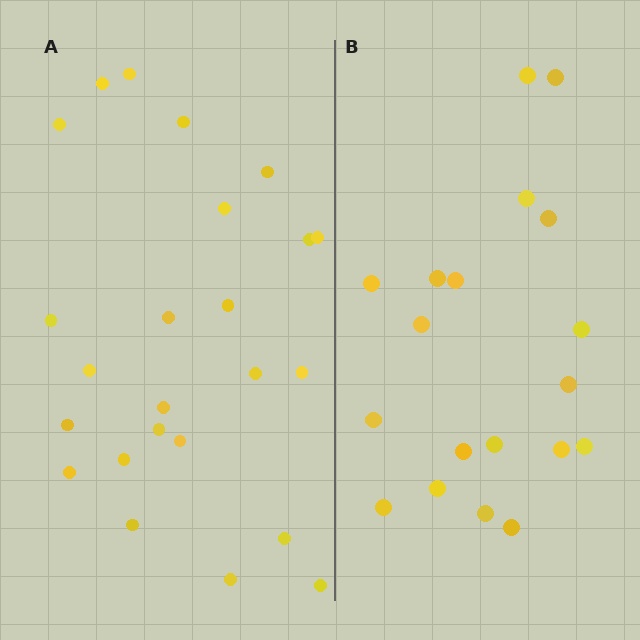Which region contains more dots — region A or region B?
Region A (the left region) has more dots.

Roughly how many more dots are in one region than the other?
Region A has about 5 more dots than region B.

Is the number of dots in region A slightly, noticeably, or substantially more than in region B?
Region A has noticeably more, but not dramatically so. The ratio is roughly 1.3 to 1.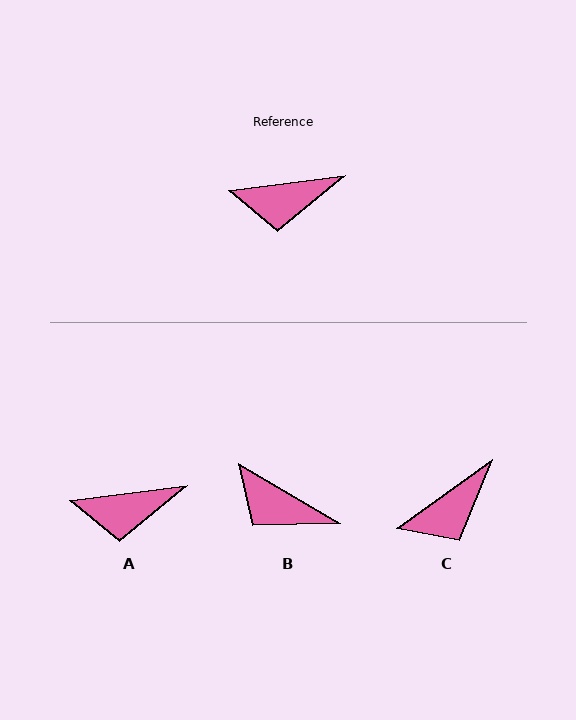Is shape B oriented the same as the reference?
No, it is off by about 37 degrees.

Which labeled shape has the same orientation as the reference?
A.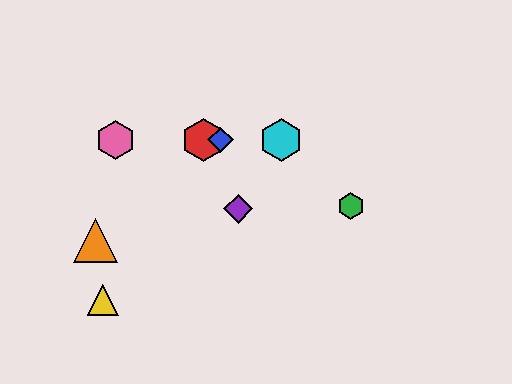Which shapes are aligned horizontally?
The red hexagon, the blue diamond, the cyan hexagon, the pink hexagon are aligned horizontally.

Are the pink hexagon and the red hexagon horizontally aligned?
Yes, both are at y≈140.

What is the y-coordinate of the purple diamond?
The purple diamond is at y≈209.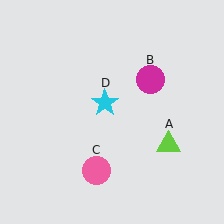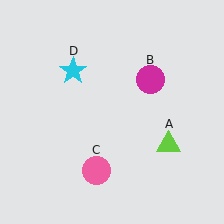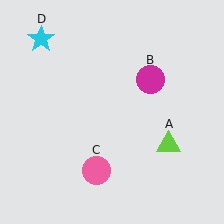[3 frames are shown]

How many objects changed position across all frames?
1 object changed position: cyan star (object D).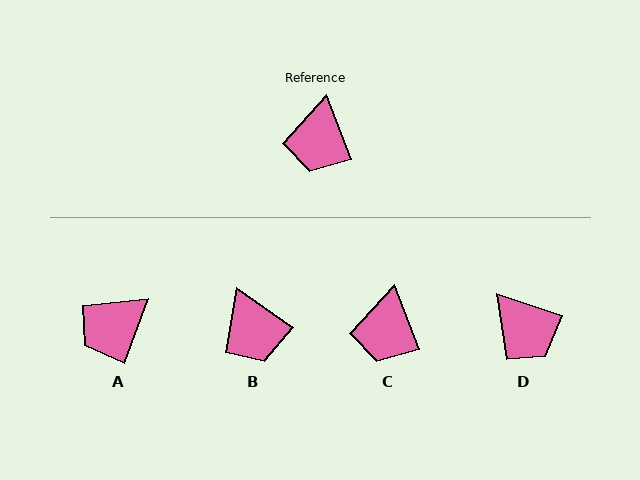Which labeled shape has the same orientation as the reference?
C.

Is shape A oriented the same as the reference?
No, it is off by about 42 degrees.